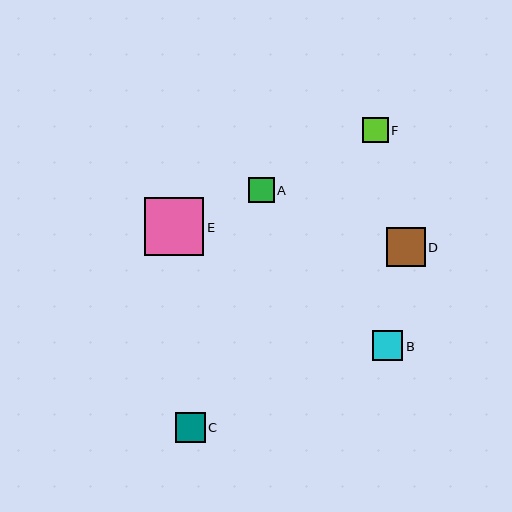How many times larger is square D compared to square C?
Square D is approximately 1.3 times the size of square C.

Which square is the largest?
Square E is the largest with a size of approximately 59 pixels.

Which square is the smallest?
Square A is the smallest with a size of approximately 25 pixels.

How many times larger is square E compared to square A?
Square E is approximately 2.3 times the size of square A.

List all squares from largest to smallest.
From largest to smallest: E, D, B, C, F, A.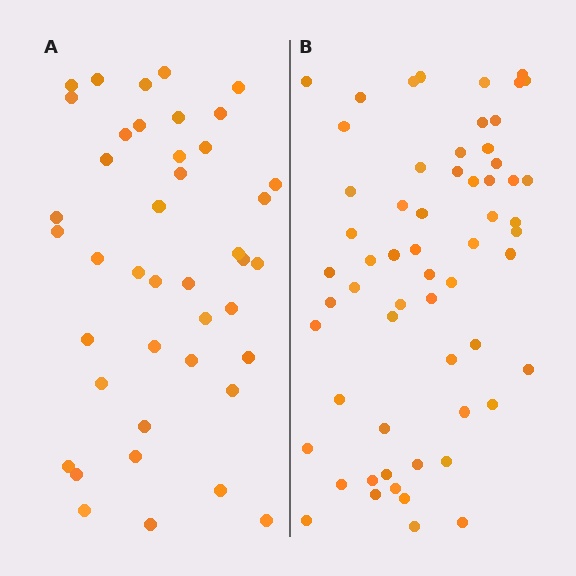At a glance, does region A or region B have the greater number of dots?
Region B (the right region) has more dots.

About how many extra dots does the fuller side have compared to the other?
Region B has approximately 20 more dots than region A.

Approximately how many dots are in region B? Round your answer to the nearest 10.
About 60 dots.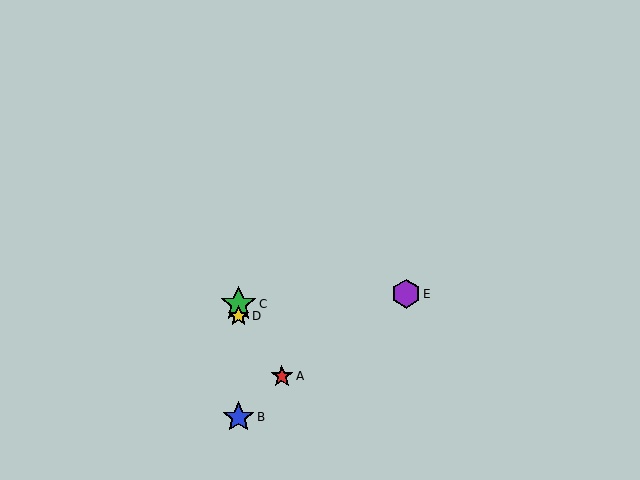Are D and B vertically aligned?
Yes, both are at x≈239.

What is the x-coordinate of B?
Object B is at x≈239.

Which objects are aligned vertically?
Objects B, C, D are aligned vertically.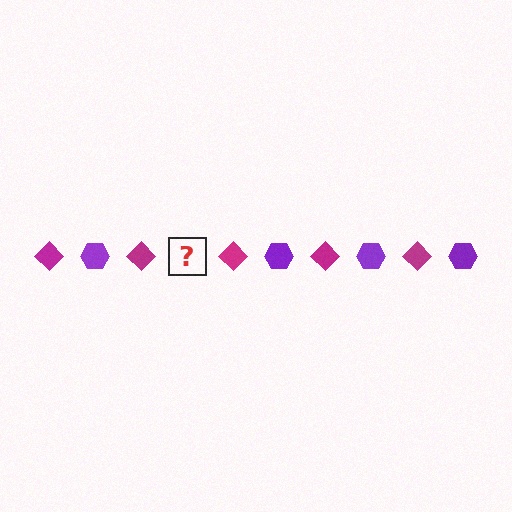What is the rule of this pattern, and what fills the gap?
The rule is that the pattern alternates between magenta diamond and purple hexagon. The gap should be filled with a purple hexagon.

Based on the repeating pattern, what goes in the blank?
The blank should be a purple hexagon.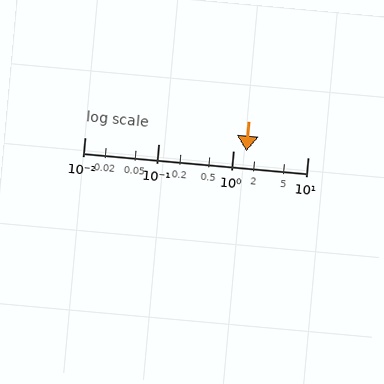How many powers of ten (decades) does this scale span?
The scale spans 3 decades, from 0.01 to 10.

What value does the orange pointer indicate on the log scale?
The pointer indicates approximately 1.5.